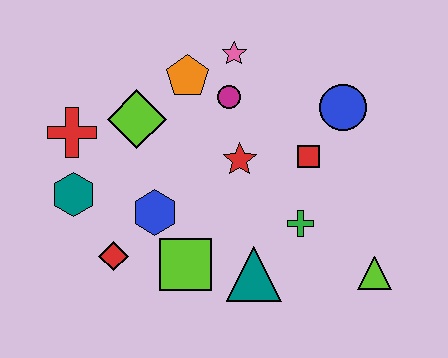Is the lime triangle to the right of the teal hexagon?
Yes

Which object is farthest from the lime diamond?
The lime triangle is farthest from the lime diamond.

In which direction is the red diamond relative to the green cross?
The red diamond is to the left of the green cross.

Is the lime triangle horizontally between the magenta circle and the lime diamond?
No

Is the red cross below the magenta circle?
Yes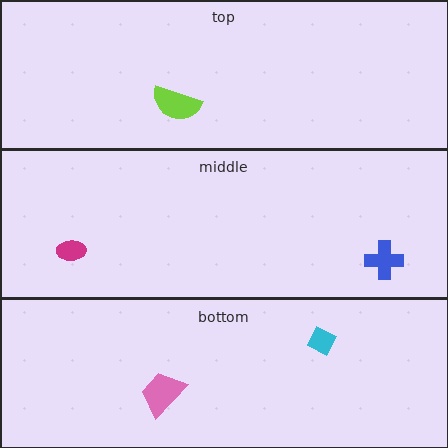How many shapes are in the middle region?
2.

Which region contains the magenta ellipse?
The middle region.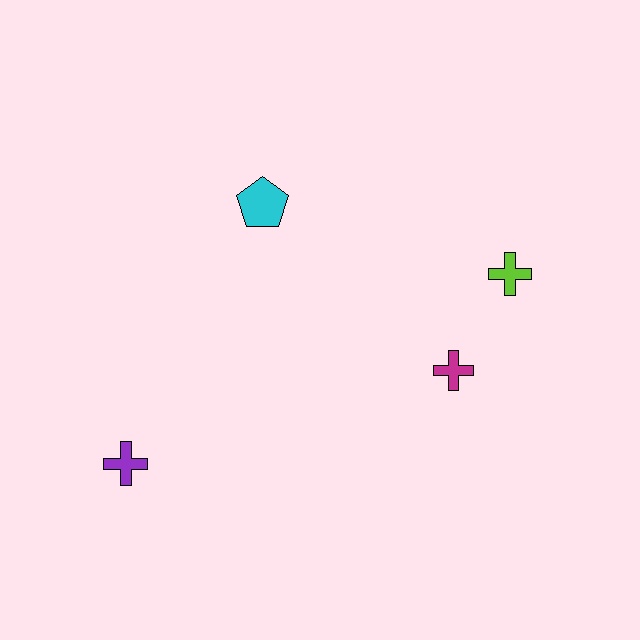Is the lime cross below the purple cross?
No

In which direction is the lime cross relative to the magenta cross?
The lime cross is above the magenta cross.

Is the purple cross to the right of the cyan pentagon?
No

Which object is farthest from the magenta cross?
The purple cross is farthest from the magenta cross.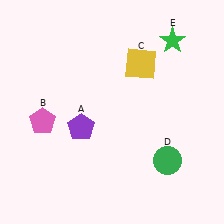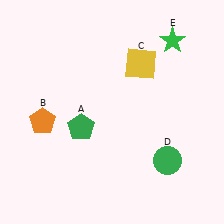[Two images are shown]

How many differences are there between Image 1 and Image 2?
There are 2 differences between the two images.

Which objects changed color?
A changed from purple to green. B changed from pink to orange.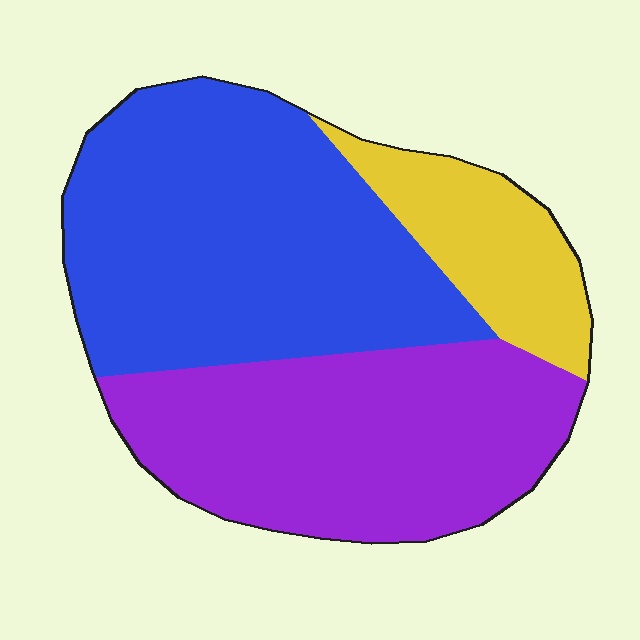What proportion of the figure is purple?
Purple takes up about three eighths (3/8) of the figure.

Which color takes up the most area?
Blue, at roughly 45%.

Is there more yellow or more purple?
Purple.